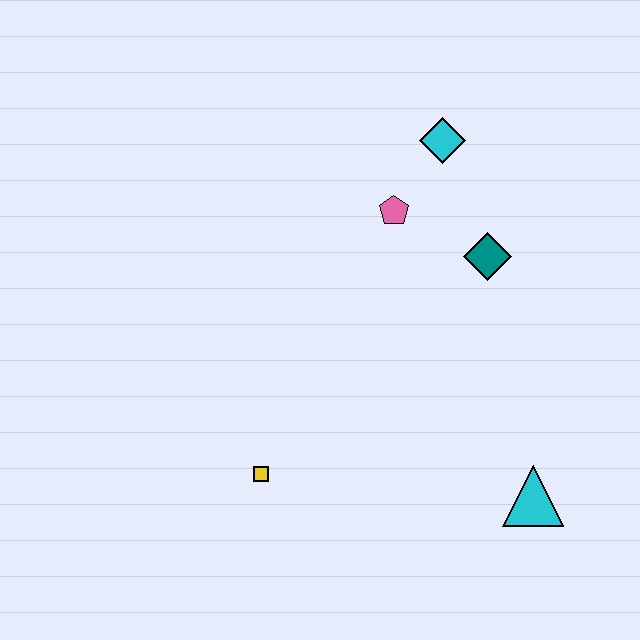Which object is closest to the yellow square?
The cyan triangle is closest to the yellow square.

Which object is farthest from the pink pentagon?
The cyan triangle is farthest from the pink pentagon.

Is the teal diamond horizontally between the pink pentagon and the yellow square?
No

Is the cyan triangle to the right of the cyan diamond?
Yes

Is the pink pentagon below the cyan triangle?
No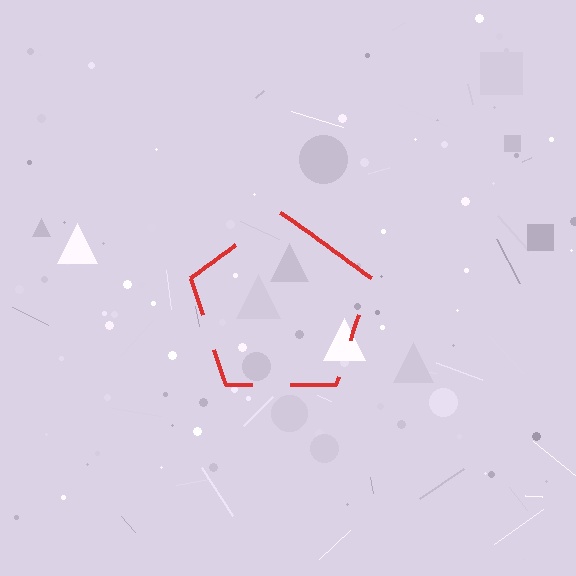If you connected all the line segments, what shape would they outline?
They would outline a pentagon.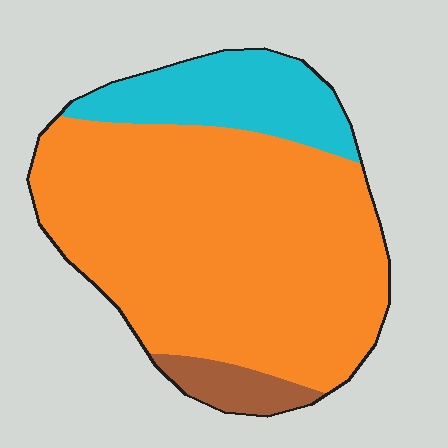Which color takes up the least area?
Brown, at roughly 5%.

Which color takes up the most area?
Orange, at roughly 75%.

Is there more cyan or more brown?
Cyan.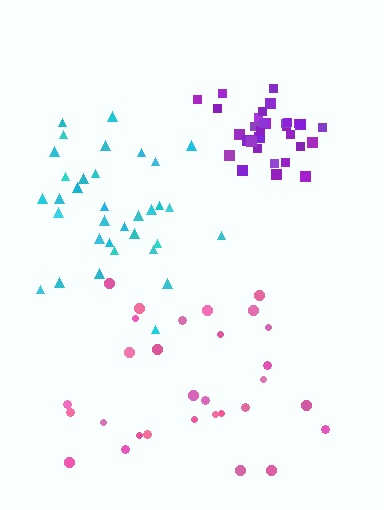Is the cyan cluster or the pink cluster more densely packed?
Cyan.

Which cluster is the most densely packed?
Purple.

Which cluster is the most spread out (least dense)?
Pink.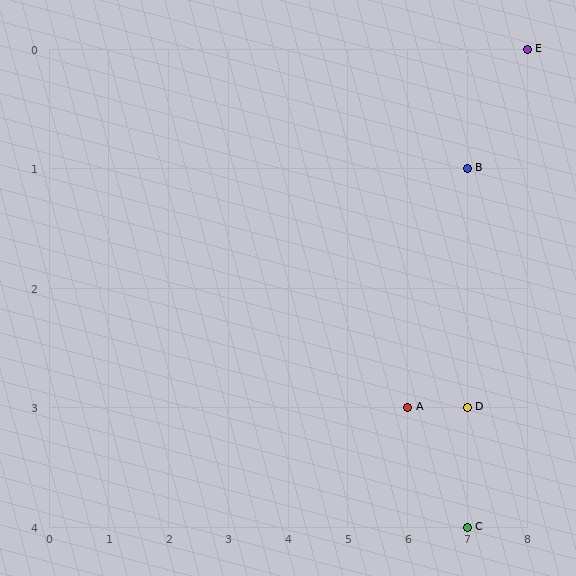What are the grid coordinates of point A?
Point A is at grid coordinates (6, 3).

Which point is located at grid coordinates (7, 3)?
Point D is at (7, 3).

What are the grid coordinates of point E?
Point E is at grid coordinates (8, 0).